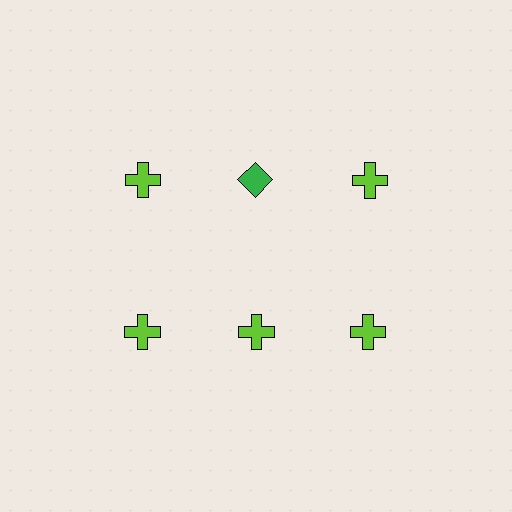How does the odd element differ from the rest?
It differs in both color (green instead of lime) and shape (diamond instead of cross).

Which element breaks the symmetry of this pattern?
The green diamond in the top row, second from left column breaks the symmetry. All other shapes are lime crosses.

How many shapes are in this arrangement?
There are 6 shapes arranged in a grid pattern.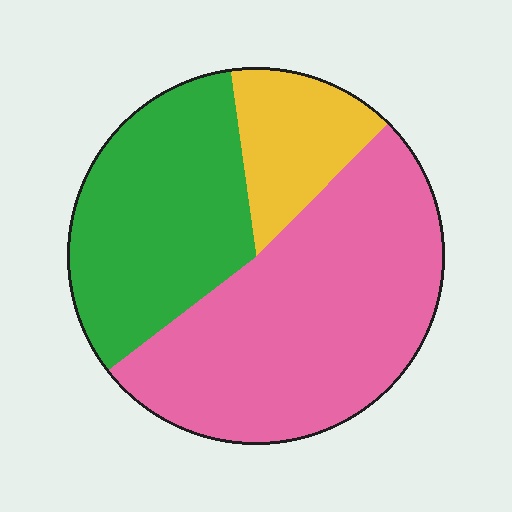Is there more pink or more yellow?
Pink.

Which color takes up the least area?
Yellow, at roughly 15%.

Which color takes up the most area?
Pink, at roughly 50%.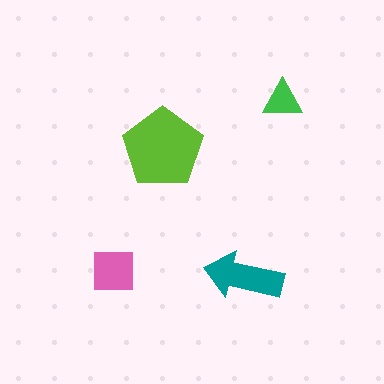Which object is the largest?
The lime pentagon.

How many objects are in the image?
There are 4 objects in the image.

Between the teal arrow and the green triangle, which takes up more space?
The teal arrow.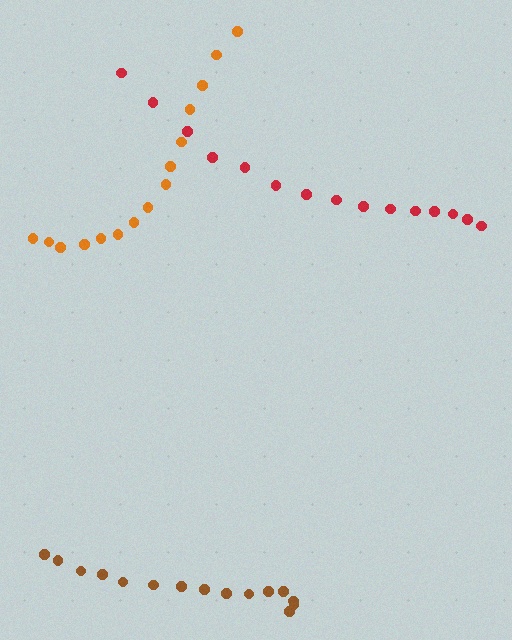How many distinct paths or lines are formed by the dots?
There are 3 distinct paths.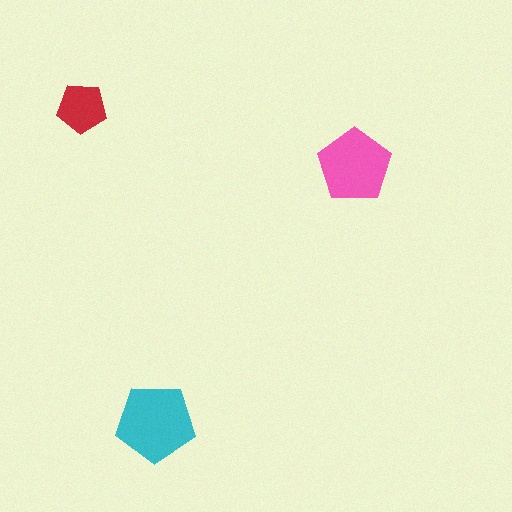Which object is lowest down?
The cyan pentagon is bottommost.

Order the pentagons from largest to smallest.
the cyan one, the pink one, the red one.